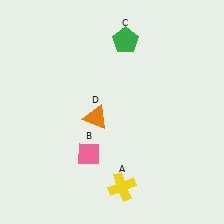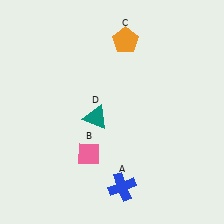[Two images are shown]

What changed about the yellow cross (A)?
In Image 1, A is yellow. In Image 2, it changed to blue.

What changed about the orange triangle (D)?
In Image 1, D is orange. In Image 2, it changed to teal.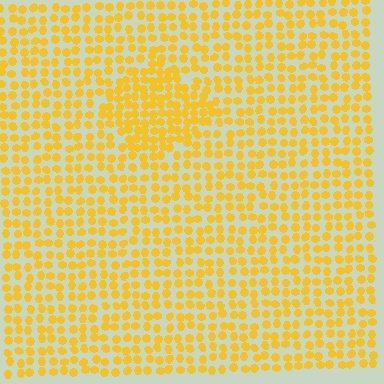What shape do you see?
I see a diamond.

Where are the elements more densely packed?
The elements are more densely packed inside the diamond boundary.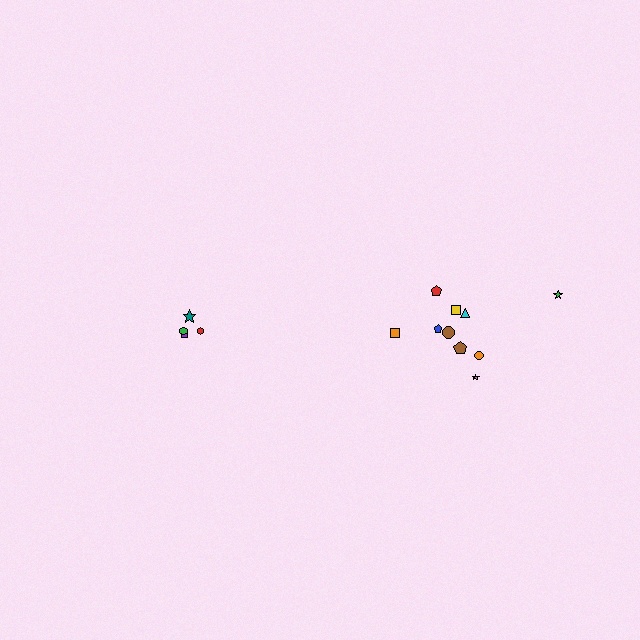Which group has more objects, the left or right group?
The right group.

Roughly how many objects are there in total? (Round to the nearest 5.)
Roughly 15 objects in total.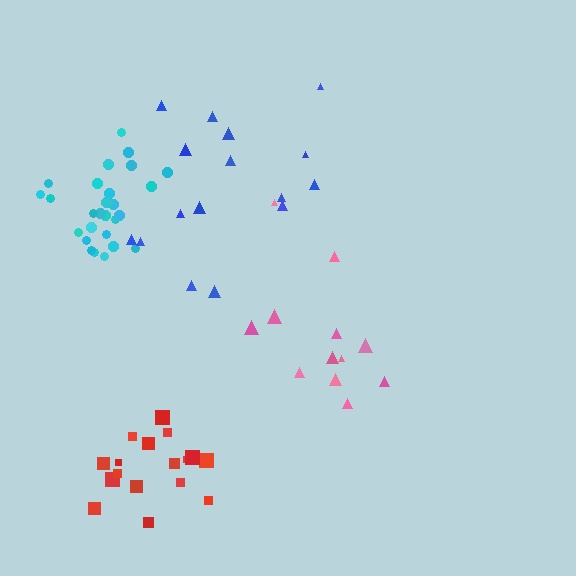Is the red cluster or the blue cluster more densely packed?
Red.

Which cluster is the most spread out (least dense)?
Blue.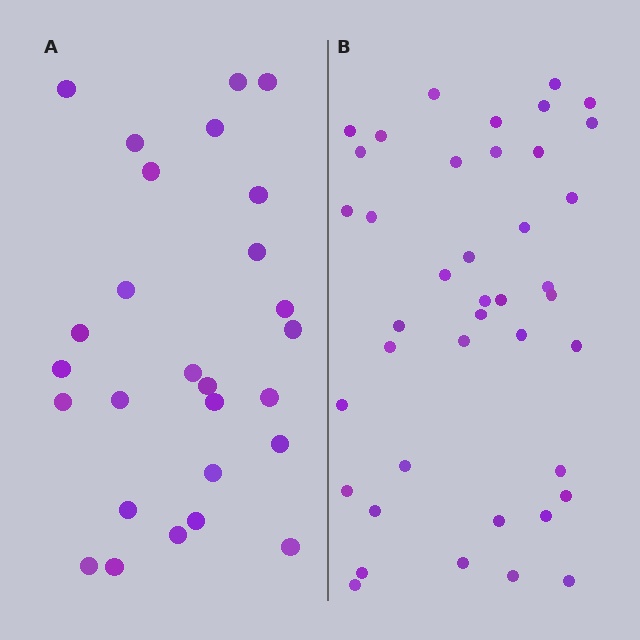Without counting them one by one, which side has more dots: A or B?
Region B (the right region) has more dots.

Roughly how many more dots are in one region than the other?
Region B has approximately 15 more dots than region A.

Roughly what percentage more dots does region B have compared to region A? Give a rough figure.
About 50% more.